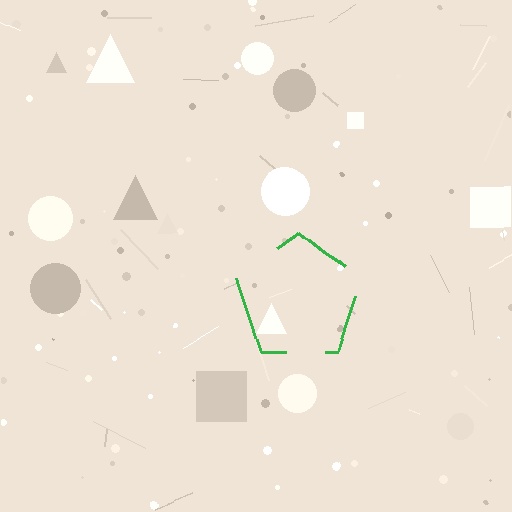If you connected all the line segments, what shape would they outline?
They would outline a pentagon.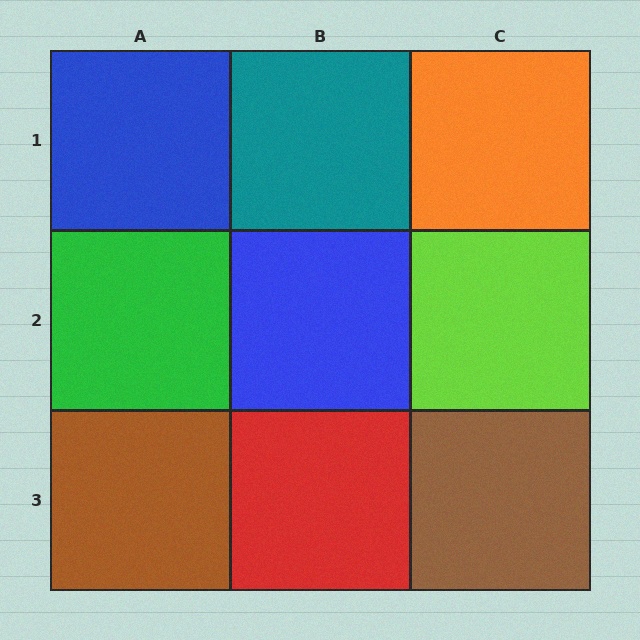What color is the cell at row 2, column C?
Lime.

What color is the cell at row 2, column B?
Blue.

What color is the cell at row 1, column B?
Teal.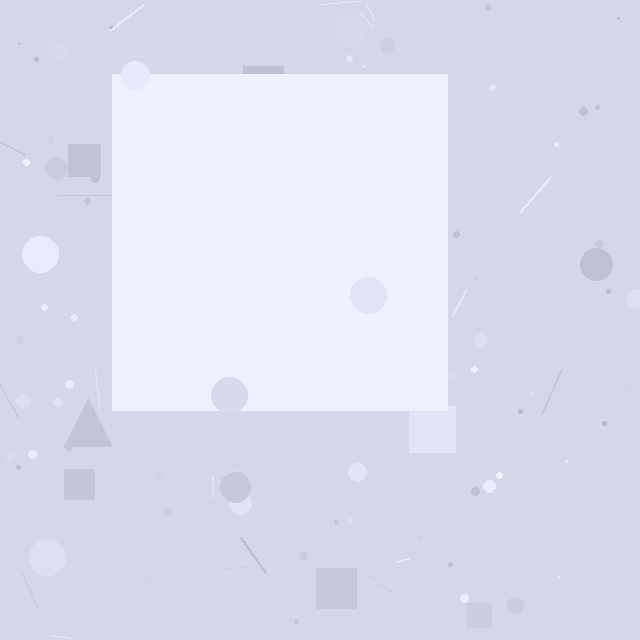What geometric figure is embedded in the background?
A square is embedded in the background.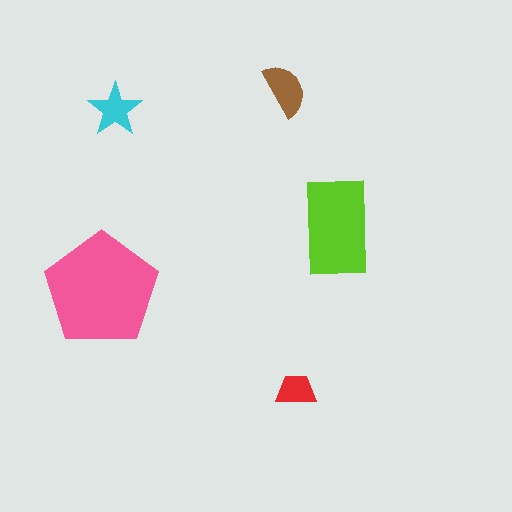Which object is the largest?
The pink pentagon.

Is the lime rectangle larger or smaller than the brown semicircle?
Larger.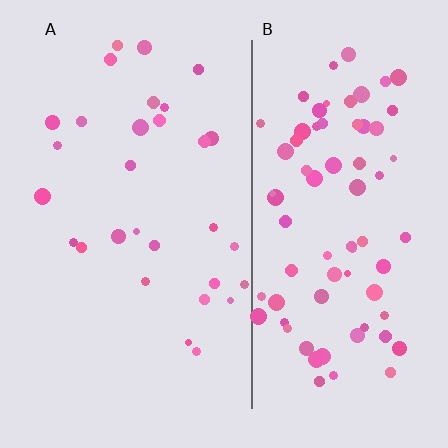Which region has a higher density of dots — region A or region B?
B (the right).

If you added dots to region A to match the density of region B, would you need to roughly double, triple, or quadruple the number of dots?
Approximately triple.